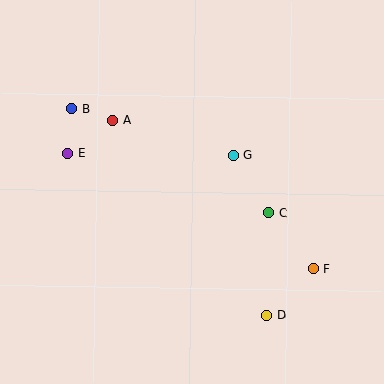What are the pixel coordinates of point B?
Point B is at (72, 109).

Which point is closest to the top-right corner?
Point G is closest to the top-right corner.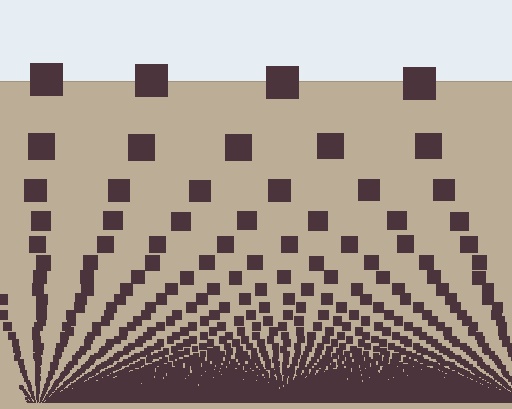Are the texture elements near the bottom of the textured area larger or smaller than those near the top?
Smaller. The gradient is inverted — elements near the bottom are smaller and denser.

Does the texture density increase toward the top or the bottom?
Density increases toward the bottom.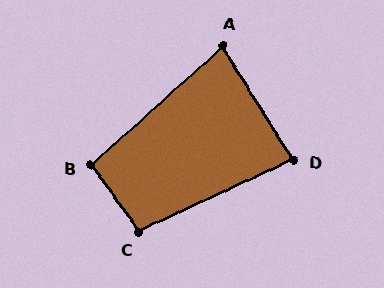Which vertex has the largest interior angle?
C, at approximately 100 degrees.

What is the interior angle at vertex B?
Approximately 97 degrees (obtuse).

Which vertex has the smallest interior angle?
A, at approximately 80 degrees.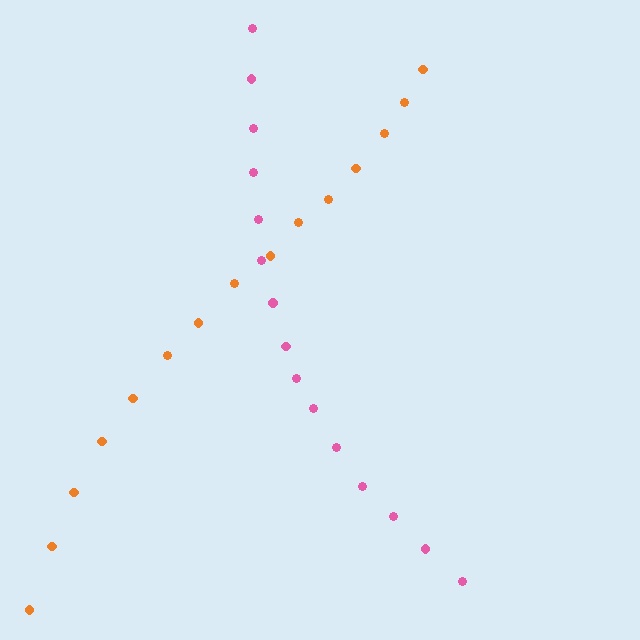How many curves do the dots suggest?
There are 2 distinct paths.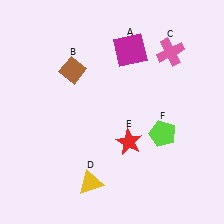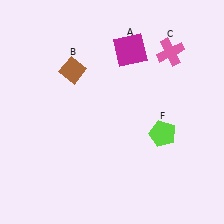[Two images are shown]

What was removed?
The red star (E), the yellow triangle (D) were removed in Image 2.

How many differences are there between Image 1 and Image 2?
There are 2 differences between the two images.